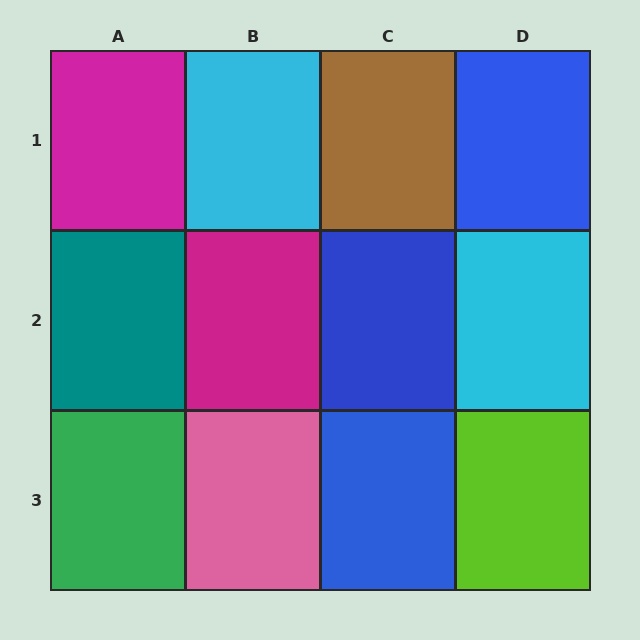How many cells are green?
1 cell is green.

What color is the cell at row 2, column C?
Blue.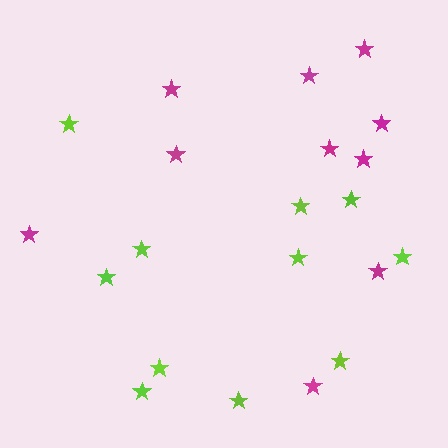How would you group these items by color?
There are 2 groups: one group of lime stars (11) and one group of magenta stars (10).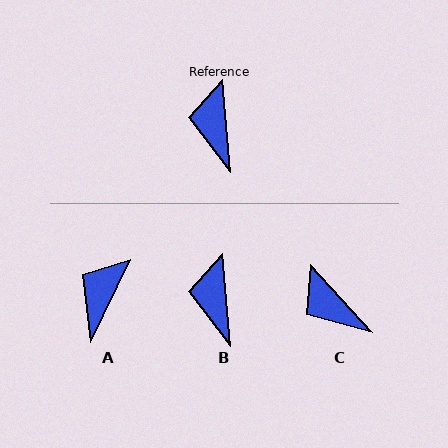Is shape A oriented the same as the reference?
No, it is off by about 31 degrees.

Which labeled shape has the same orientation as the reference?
B.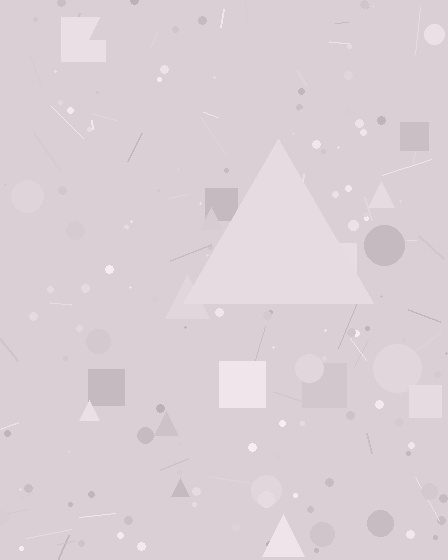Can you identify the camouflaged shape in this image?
The camouflaged shape is a triangle.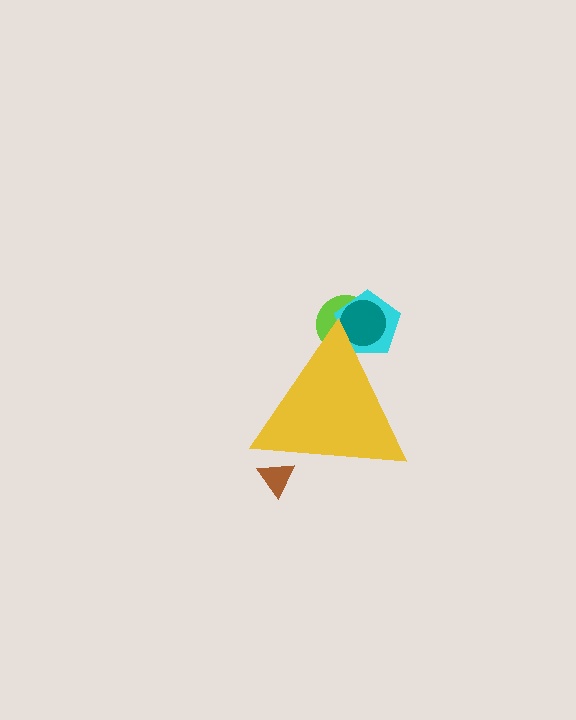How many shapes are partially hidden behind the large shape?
4 shapes are partially hidden.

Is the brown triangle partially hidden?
Yes, the brown triangle is partially hidden behind the yellow triangle.